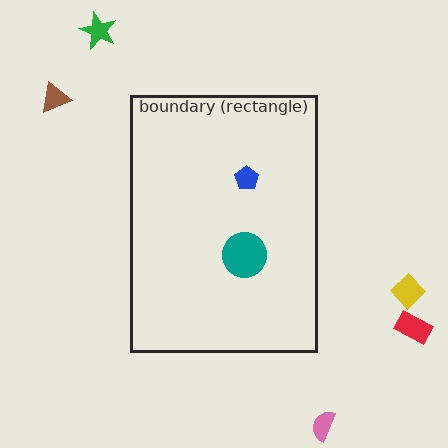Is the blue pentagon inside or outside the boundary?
Inside.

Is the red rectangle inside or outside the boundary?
Outside.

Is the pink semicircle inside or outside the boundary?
Outside.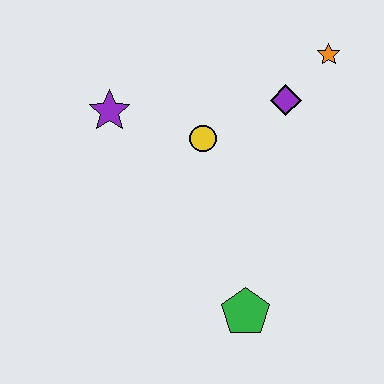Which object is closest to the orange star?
The purple diamond is closest to the orange star.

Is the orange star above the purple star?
Yes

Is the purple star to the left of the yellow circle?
Yes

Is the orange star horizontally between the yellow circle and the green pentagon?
No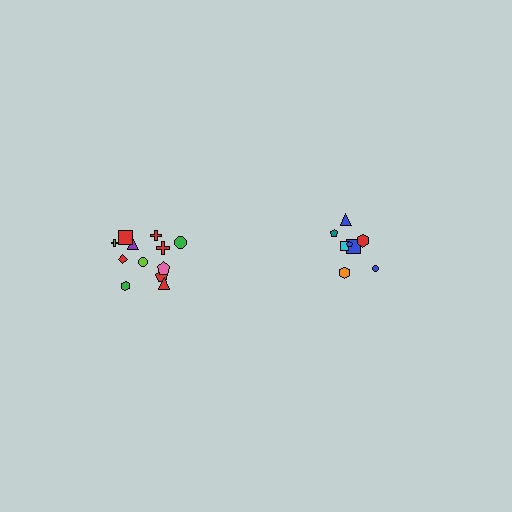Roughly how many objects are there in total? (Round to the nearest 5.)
Roughly 20 objects in total.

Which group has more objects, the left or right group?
The left group.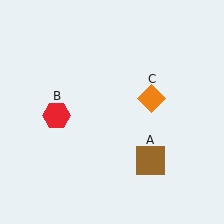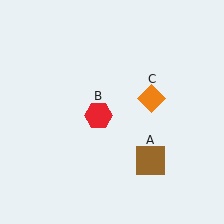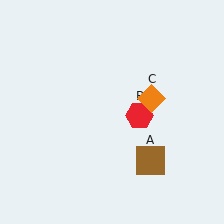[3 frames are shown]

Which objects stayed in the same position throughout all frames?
Brown square (object A) and orange diamond (object C) remained stationary.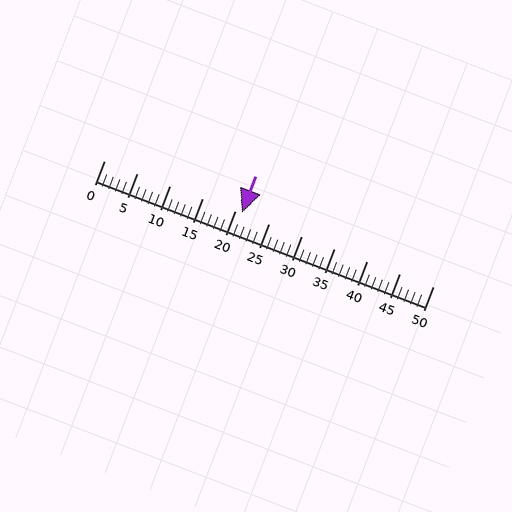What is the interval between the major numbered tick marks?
The major tick marks are spaced 5 units apart.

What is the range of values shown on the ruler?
The ruler shows values from 0 to 50.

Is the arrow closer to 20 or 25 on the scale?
The arrow is closer to 20.